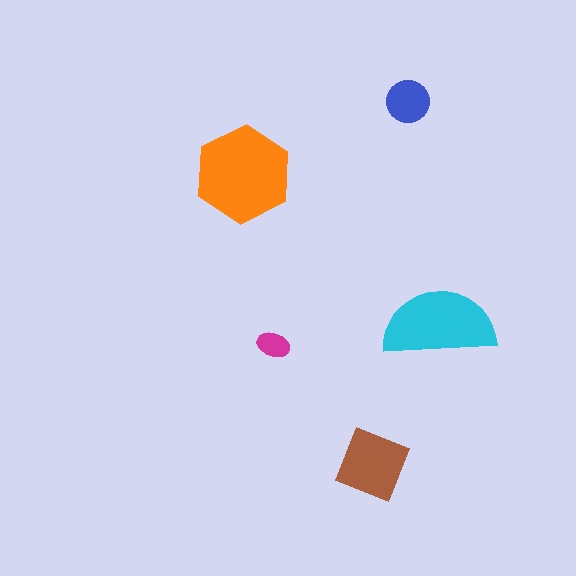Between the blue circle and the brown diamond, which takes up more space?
The brown diamond.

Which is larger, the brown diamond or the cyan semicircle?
The cyan semicircle.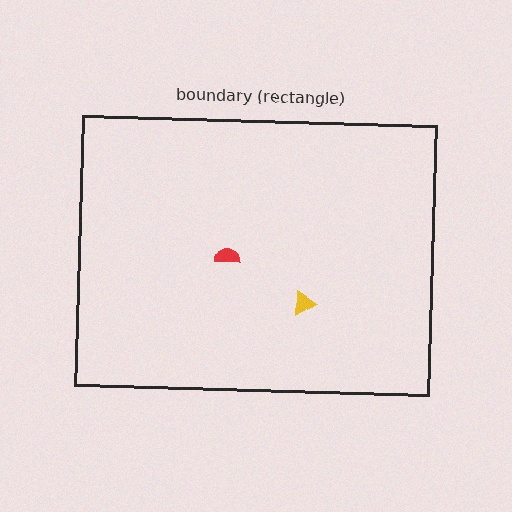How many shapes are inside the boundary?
2 inside, 0 outside.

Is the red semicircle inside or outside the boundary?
Inside.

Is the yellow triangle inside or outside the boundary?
Inside.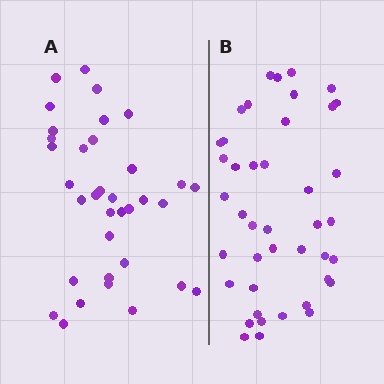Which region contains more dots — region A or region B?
Region B (the right region) has more dots.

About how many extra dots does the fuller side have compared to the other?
Region B has roughly 8 or so more dots than region A.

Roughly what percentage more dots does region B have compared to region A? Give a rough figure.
About 20% more.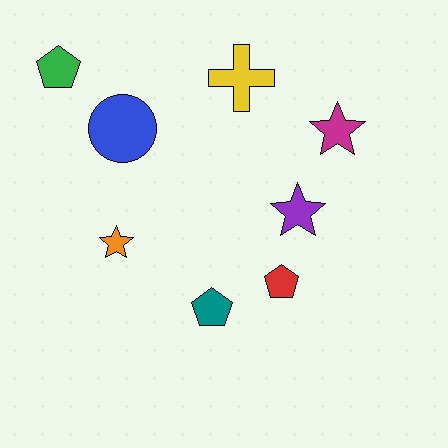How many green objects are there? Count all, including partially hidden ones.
There is 1 green object.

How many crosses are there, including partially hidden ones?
There is 1 cross.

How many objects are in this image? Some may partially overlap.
There are 8 objects.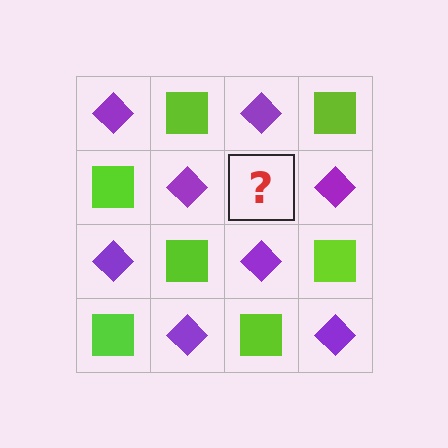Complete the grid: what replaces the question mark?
The question mark should be replaced with a lime square.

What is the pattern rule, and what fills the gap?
The rule is that it alternates purple diamond and lime square in a checkerboard pattern. The gap should be filled with a lime square.